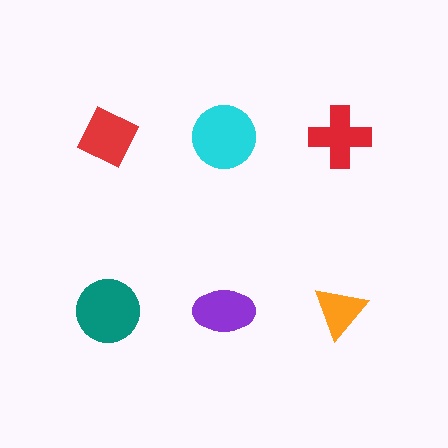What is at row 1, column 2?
A cyan circle.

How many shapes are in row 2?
3 shapes.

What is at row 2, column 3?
An orange triangle.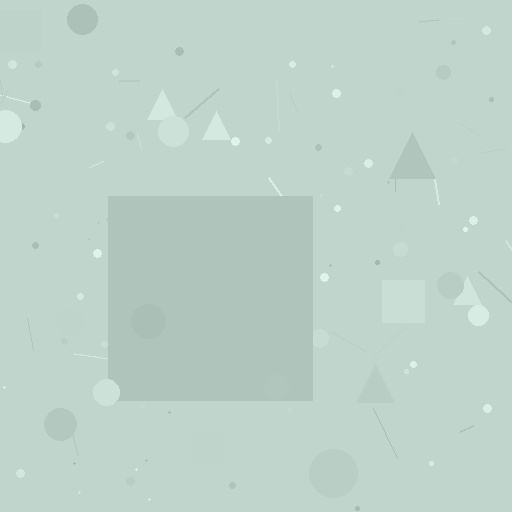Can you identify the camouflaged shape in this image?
The camouflaged shape is a square.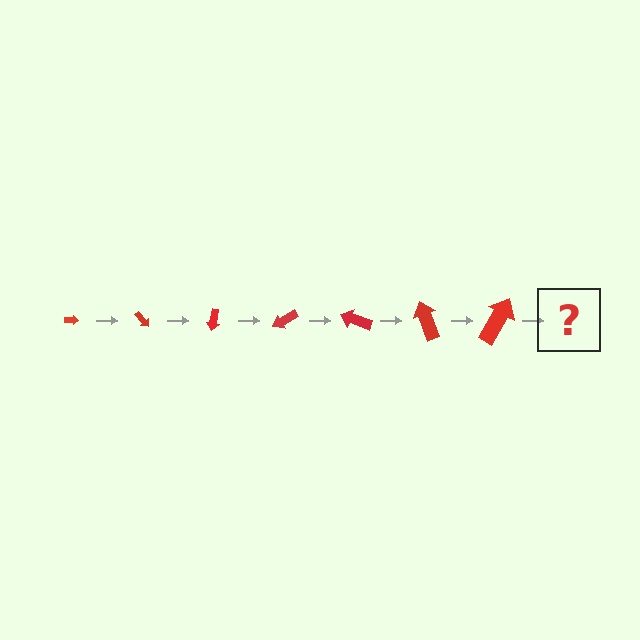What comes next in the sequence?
The next element should be an arrow, larger than the previous one and rotated 350 degrees from the start.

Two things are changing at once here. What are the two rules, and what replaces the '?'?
The two rules are that the arrow grows larger each step and it rotates 50 degrees each step. The '?' should be an arrow, larger than the previous one and rotated 350 degrees from the start.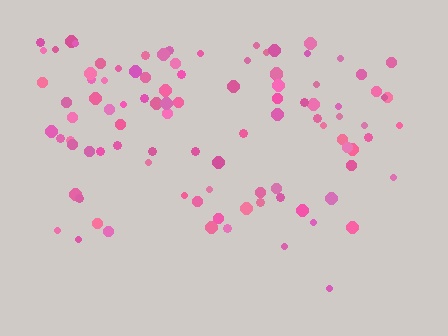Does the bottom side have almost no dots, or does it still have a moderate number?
Still a moderate number, just noticeably fewer than the top.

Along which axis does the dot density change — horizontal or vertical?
Vertical.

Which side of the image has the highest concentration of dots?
The top.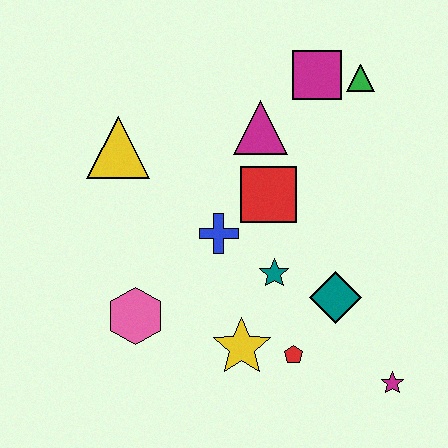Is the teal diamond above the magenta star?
Yes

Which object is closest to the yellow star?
The red pentagon is closest to the yellow star.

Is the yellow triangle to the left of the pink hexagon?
Yes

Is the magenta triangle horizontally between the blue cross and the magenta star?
Yes